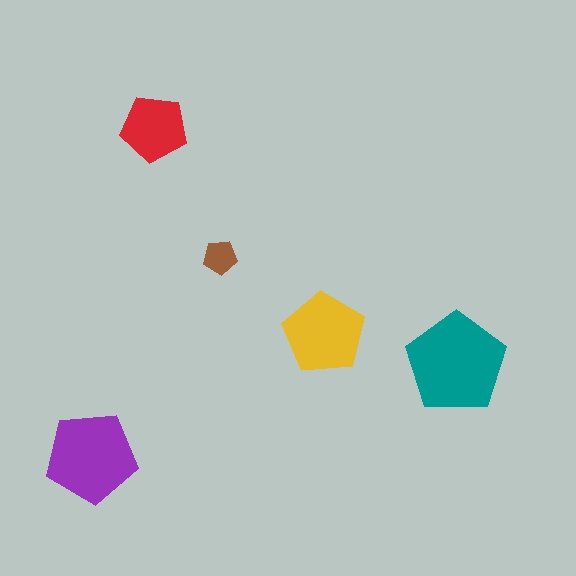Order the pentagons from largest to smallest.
the teal one, the purple one, the yellow one, the red one, the brown one.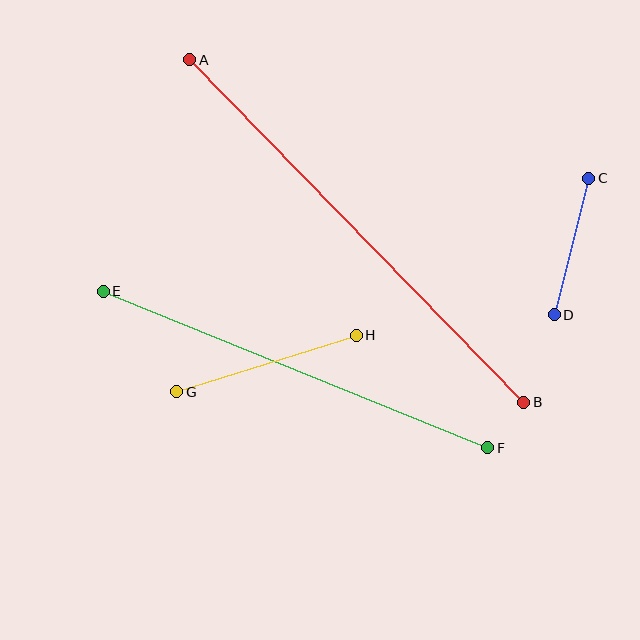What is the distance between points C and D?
The distance is approximately 141 pixels.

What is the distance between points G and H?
The distance is approximately 188 pixels.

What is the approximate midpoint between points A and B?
The midpoint is at approximately (357, 231) pixels.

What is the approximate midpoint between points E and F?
The midpoint is at approximately (295, 370) pixels.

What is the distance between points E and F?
The distance is approximately 415 pixels.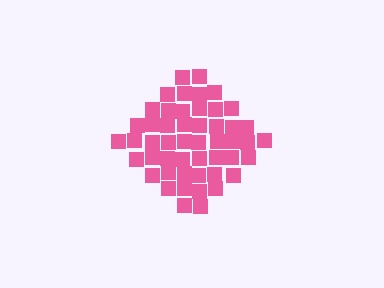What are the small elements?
The small elements are squares.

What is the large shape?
The large shape is a diamond.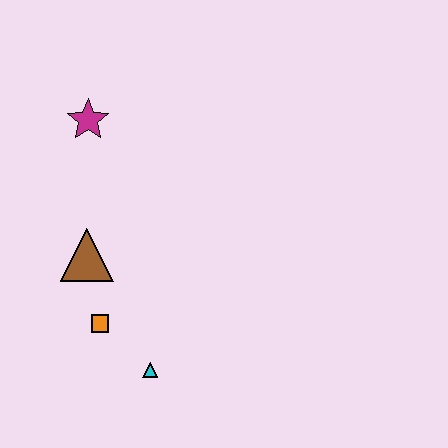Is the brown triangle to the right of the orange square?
No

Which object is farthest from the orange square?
The magenta star is farthest from the orange square.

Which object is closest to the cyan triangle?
The orange square is closest to the cyan triangle.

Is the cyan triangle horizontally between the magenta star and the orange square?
No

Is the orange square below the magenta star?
Yes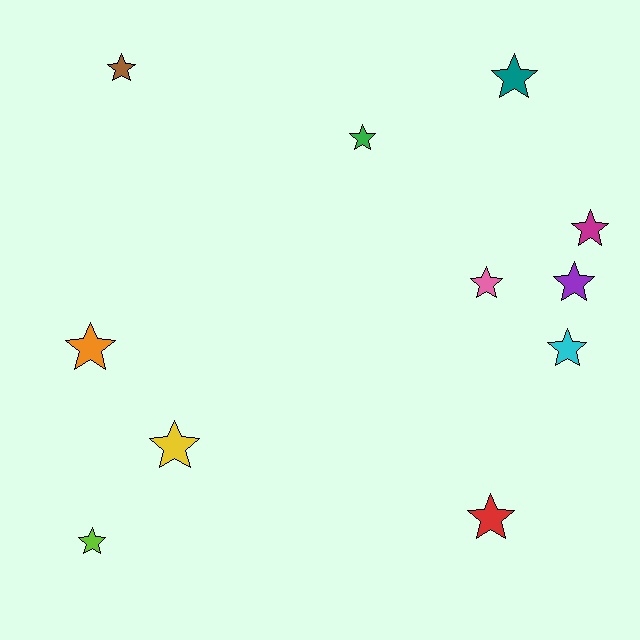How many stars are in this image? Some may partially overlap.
There are 11 stars.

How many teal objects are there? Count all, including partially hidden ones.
There is 1 teal object.